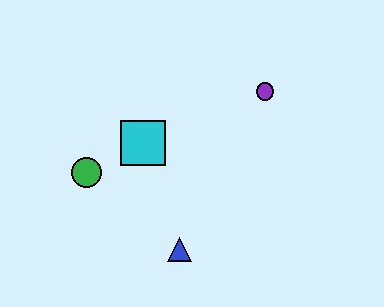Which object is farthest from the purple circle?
The green circle is farthest from the purple circle.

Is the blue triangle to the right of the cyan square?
Yes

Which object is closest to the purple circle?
The cyan square is closest to the purple circle.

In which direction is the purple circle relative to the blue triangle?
The purple circle is above the blue triangle.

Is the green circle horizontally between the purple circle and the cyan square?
No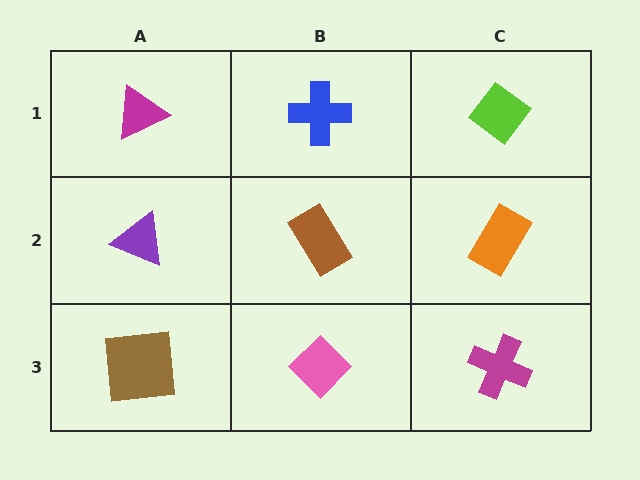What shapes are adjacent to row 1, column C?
An orange rectangle (row 2, column C), a blue cross (row 1, column B).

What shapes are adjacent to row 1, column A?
A purple triangle (row 2, column A), a blue cross (row 1, column B).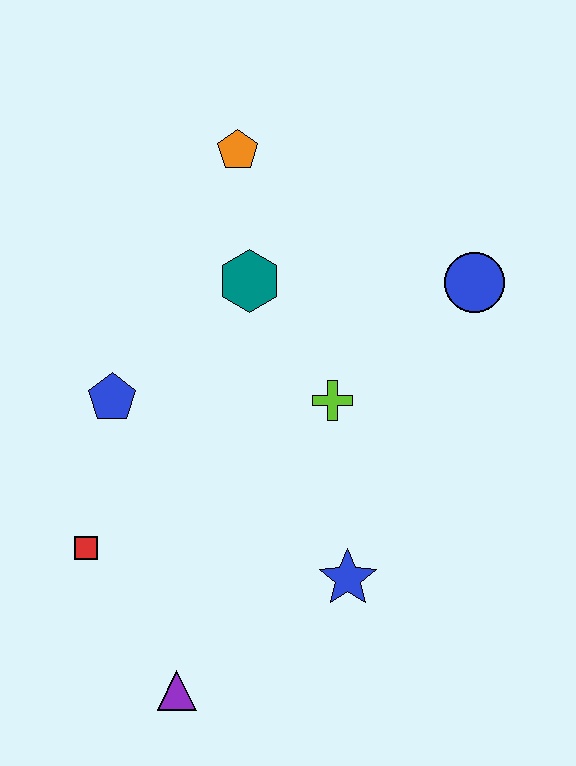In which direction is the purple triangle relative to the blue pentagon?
The purple triangle is below the blue pentagon.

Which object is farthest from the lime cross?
The purple triangle is farthest from the lime cross.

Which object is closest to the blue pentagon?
The red square is closest to the blue pentagon.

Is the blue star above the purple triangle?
Yes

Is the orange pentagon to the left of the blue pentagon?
No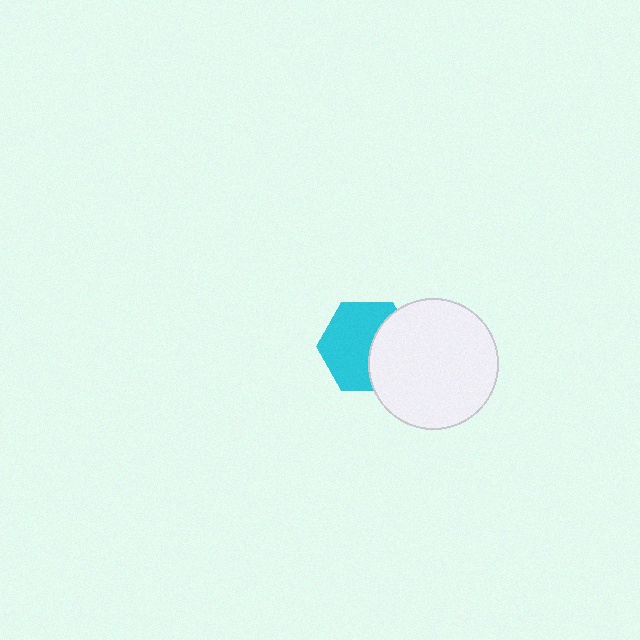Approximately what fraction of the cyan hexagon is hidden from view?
Roughly 39% of the cyan hexagon is hidden behind the white circle.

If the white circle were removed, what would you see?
You would see the complete cyan hexagon.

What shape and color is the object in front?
The object in front is a white circle.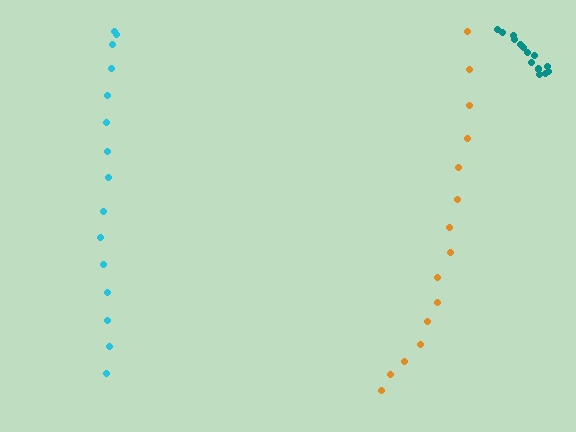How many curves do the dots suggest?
There are 3 distinct paths.